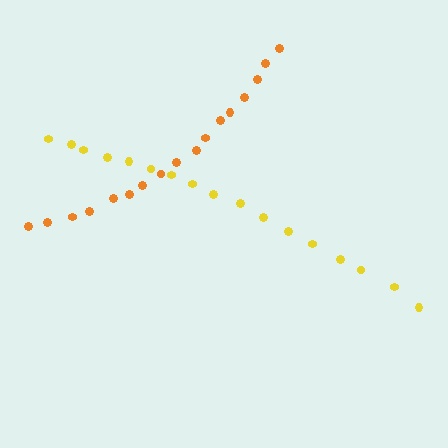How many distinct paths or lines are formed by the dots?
There are 2 distinct paths.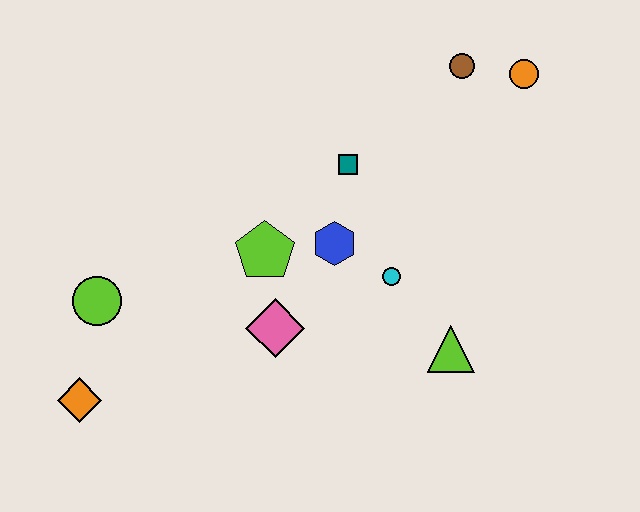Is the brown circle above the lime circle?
Yes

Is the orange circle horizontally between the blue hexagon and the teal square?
No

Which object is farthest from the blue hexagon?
The orange diamond is farthest from the blue hexagon.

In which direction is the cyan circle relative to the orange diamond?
The cyan circle is to the right of the orange diamond.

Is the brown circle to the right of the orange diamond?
Yes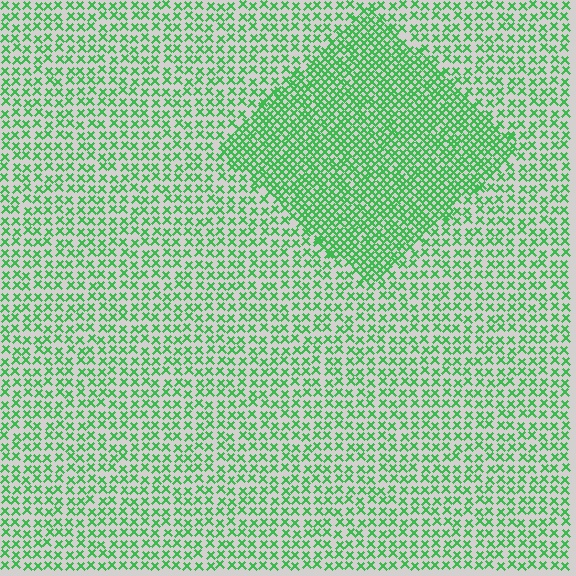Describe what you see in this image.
The image contains small green elements arranged at two different densities. A diamond-shaped region is visible where the elements are more densely packed than the surrounding area.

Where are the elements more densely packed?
The elements are more densely packed inside the diamond boundary.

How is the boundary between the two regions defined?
The boundary is defined by a change in element density (approximately 1.9x ratio). All elements are the same color, size, and shape.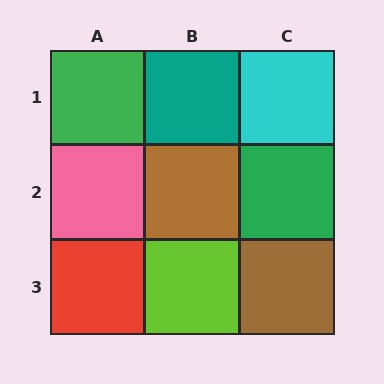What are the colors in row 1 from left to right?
Green, teal, cyan.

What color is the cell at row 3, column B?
Lime.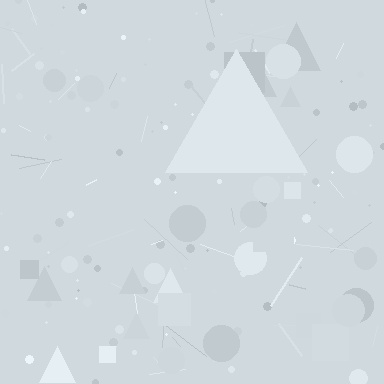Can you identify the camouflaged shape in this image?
The camouflaged shape is a triangle.